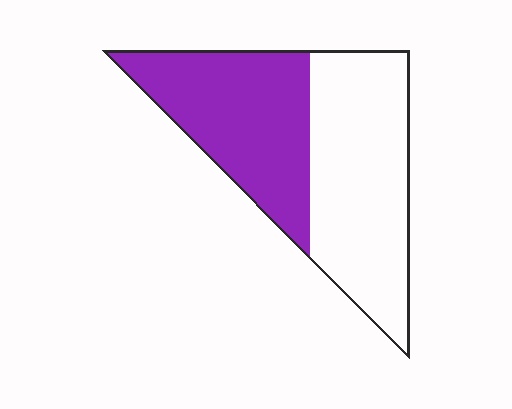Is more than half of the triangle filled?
No.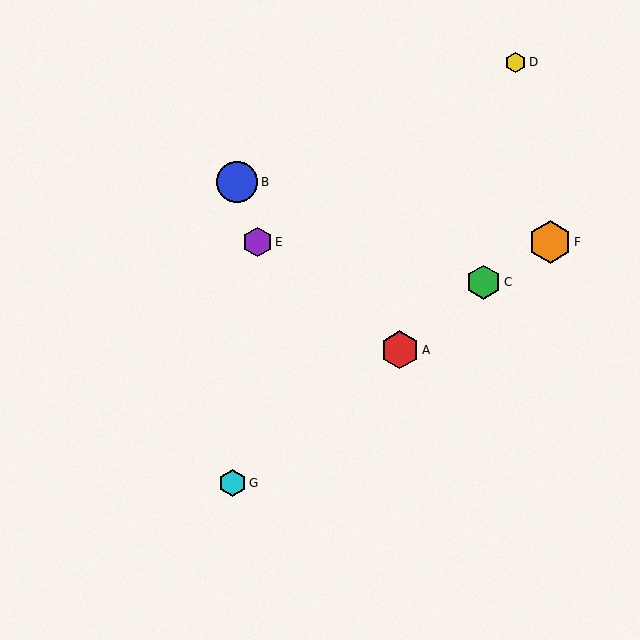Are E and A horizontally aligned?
No, E is at y≈242 and A is at y≈350.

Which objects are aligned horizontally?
Objects E, F are aligned horizontally.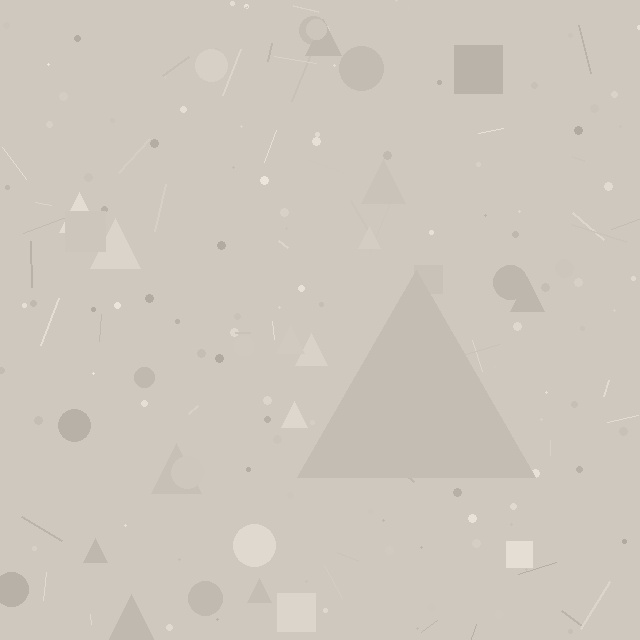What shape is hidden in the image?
A triangle is hidden in the image.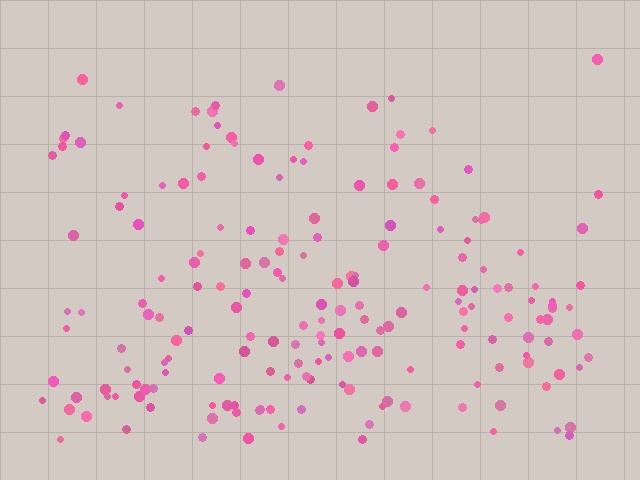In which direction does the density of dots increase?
From top to bottom, with the bottom side densest.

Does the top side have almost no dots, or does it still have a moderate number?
Still a moderate number, just noticeably fewer than the bottom.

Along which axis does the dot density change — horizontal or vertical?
Vertical.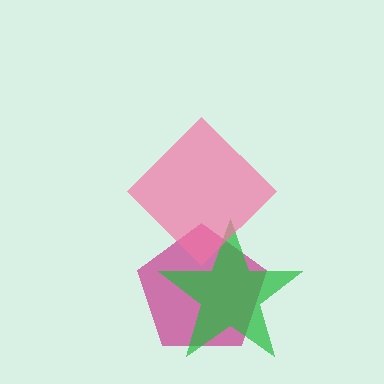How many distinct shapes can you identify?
There are 3 distinct shapes: a magenta pentagon, a green star, a pink diamond.